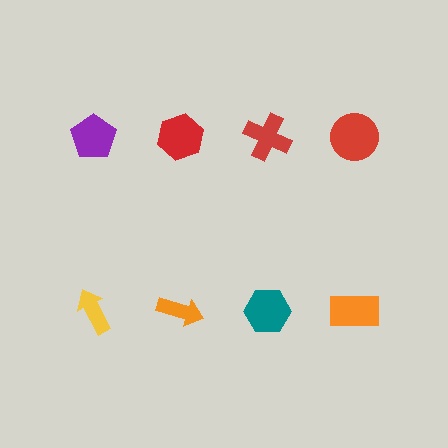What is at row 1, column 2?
A red hexagon.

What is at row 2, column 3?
A teal hexagon.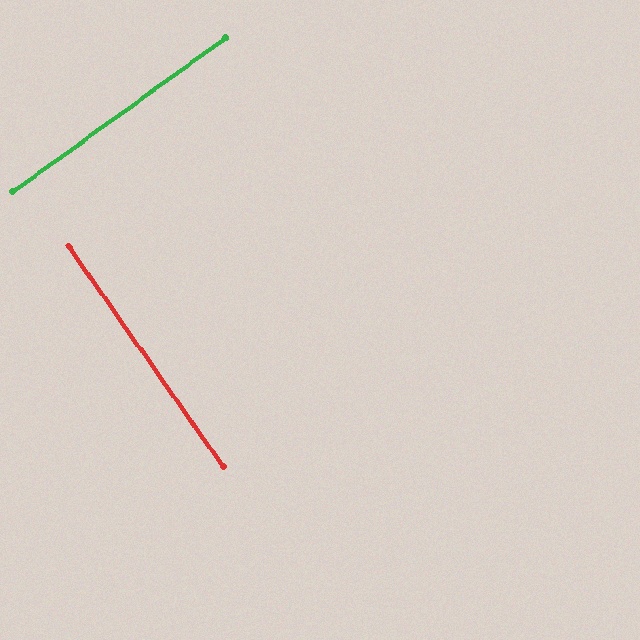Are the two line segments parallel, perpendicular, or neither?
Perpendicular — they meet at approximately 89°.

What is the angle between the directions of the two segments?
Approximately 89 degrees.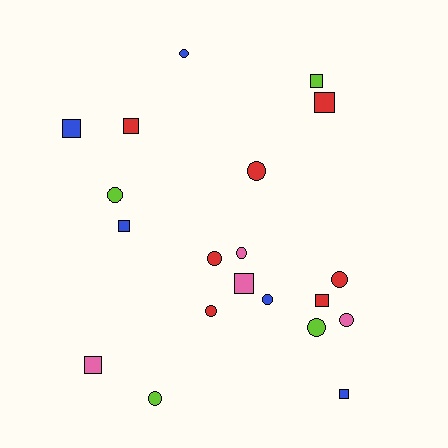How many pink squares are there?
There are 2 pink squares.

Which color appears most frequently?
Red, with 7 objects.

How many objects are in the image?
There are 20 objects.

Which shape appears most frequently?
Circle, with 11 objects.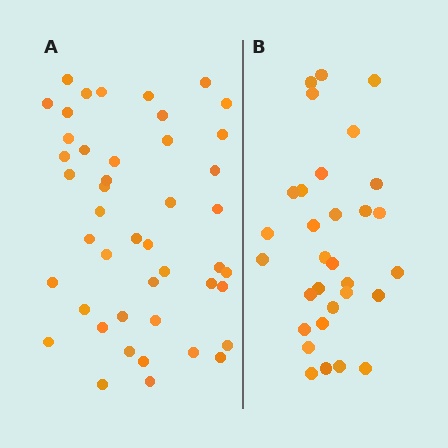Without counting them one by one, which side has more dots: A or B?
Region A (the left region) has more dots.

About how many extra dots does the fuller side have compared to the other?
Region A has approximately 15 more dots than region B.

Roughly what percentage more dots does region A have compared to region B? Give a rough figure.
About 45% more.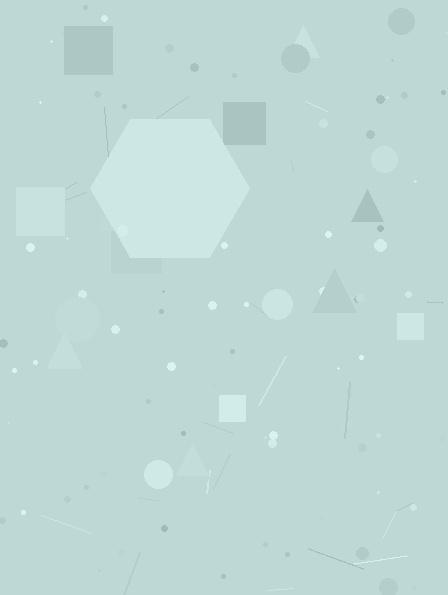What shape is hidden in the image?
A hexagon is hidden in the image.